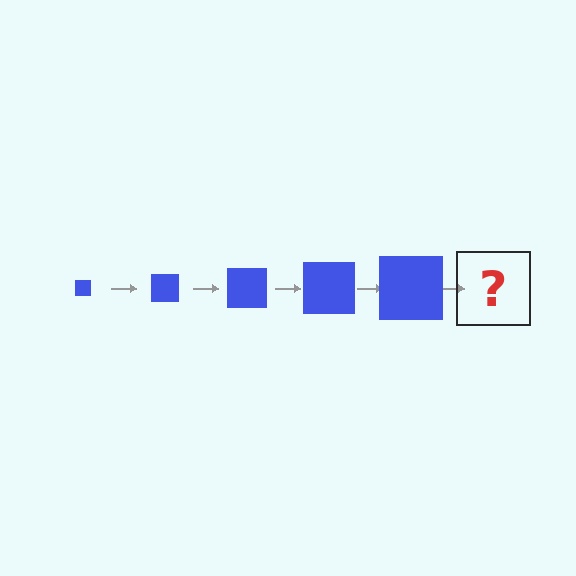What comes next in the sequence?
The next element should be a blue square, larger than the previous one.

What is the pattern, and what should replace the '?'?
The pattern is that the square gets progressively larger each step. The '?' should be a blue square, larger than the previous one.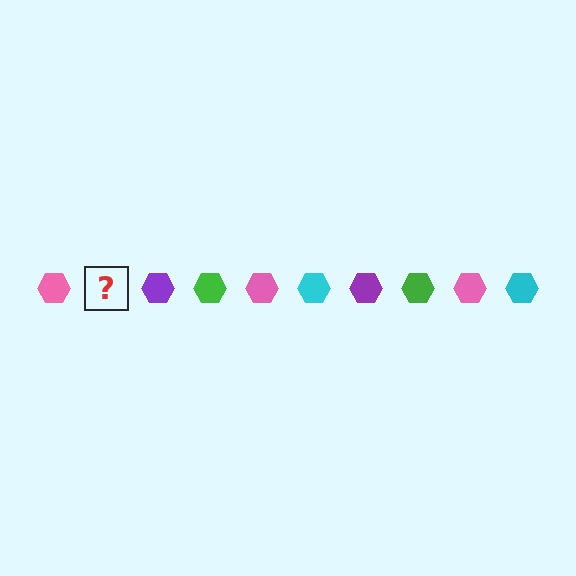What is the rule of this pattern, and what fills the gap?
The rule is that the pattern cycles through pink, cyan, purple, green hexagons. The gap should be filled with a cyan hexagon.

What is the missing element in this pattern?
The missing element is a cyan hexagon.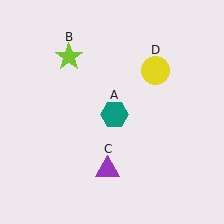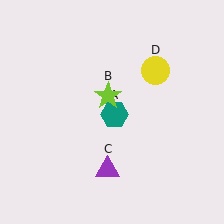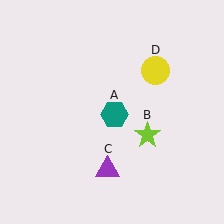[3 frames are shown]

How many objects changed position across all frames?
1 object changed position: lime star (object B).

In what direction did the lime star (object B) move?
The lime star (object B) moved down and to the right.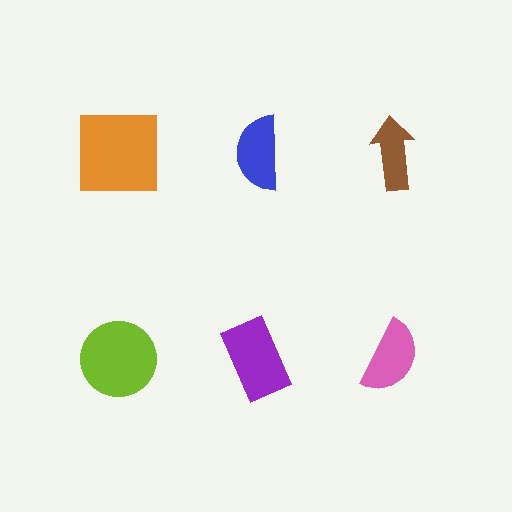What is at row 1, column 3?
A brown arrow.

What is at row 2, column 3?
A pink semicircle.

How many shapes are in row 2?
3 shapes.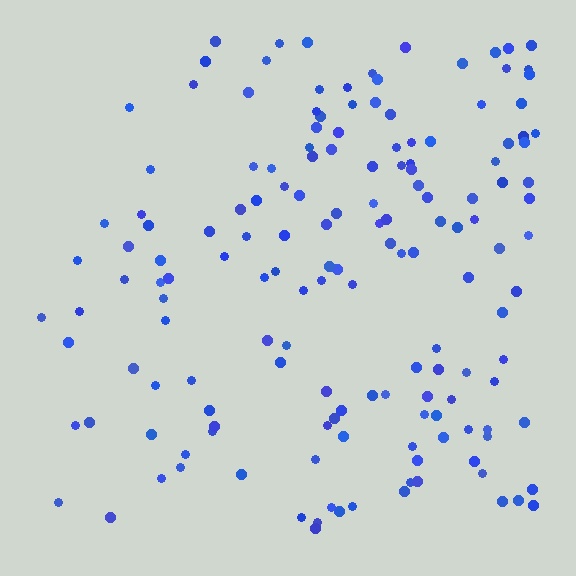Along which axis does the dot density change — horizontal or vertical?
Horizontal.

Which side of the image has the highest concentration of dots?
The right.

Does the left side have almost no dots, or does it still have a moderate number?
Still a moderate number, just noticeably fewer than the right.